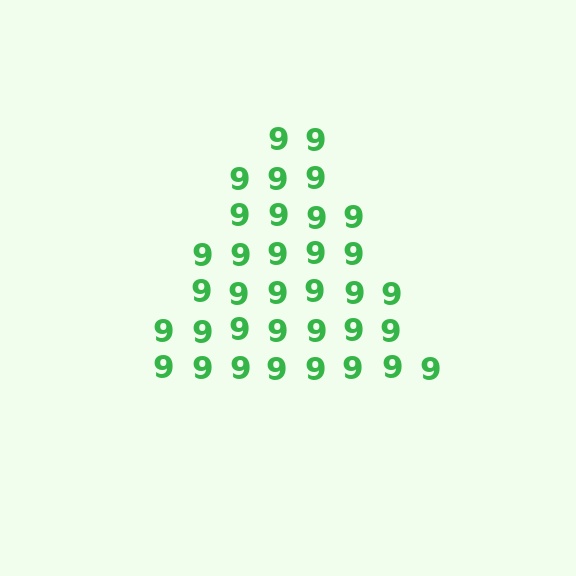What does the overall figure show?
The overall figure shows a triangle.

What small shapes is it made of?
It is made of small digit 9's.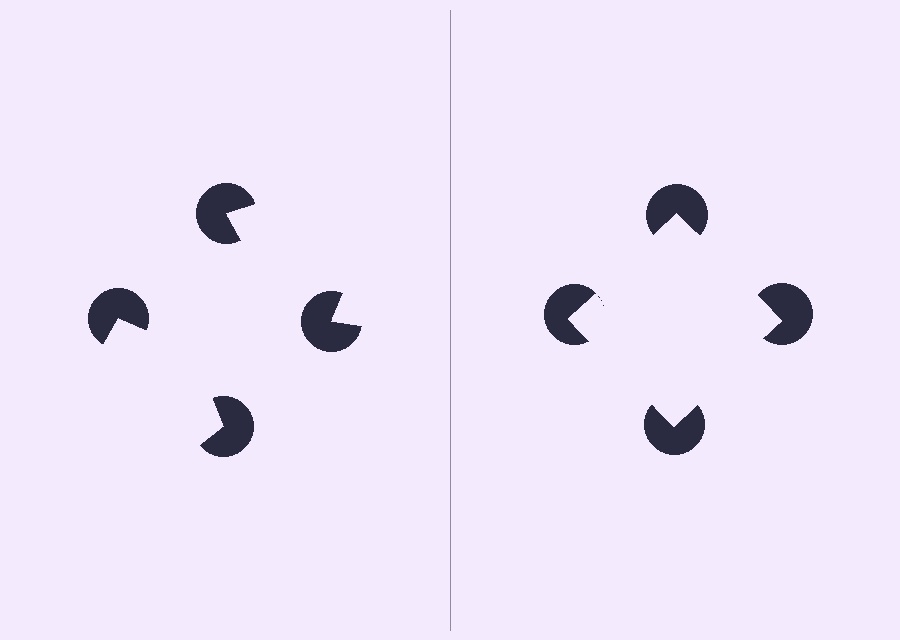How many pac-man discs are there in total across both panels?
8 — 4 on each side.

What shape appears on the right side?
An illusory square.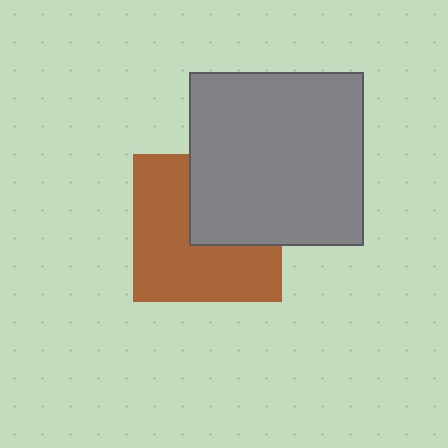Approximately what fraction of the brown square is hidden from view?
Roughly 39% of the brown square is hidden behind the gray square.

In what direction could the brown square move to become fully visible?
The brown square could move toward the lower-left. That would shift it out from behind the gray square entirely.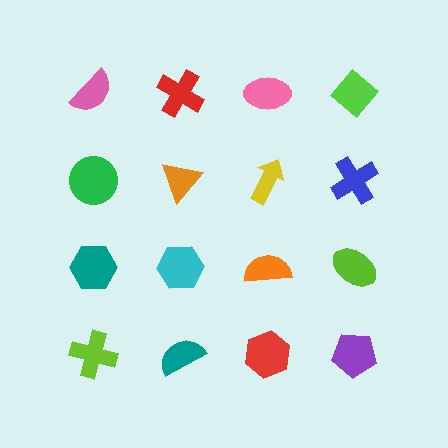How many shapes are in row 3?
4 shapes.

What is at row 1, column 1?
A pink semicircle.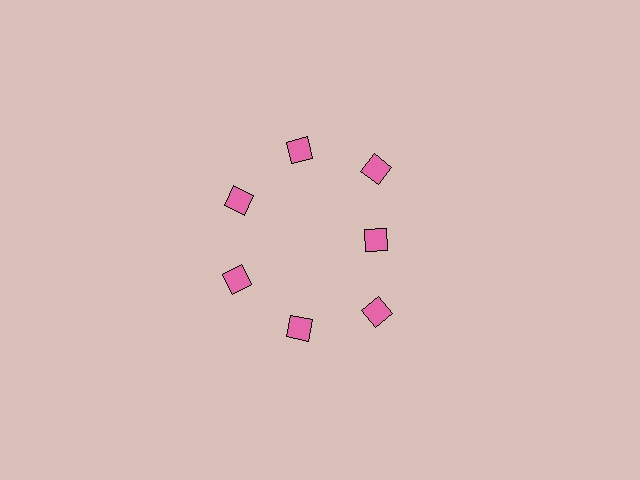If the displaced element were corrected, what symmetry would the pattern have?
It would have 7-fold rotational symmetry — the pattern would map onto itself every 51 degrees.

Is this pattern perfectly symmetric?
No. The 7 pink diamonds are arranged in a ring, but one element near the 3 o'clock position is pulled inward toward the center, breaking the 7-fold rotational symmetry.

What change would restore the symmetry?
The symmetry would be restored by moving it outward, back onto the ring so that all 7 diamonds sit at equal angles and equal distance from the center.